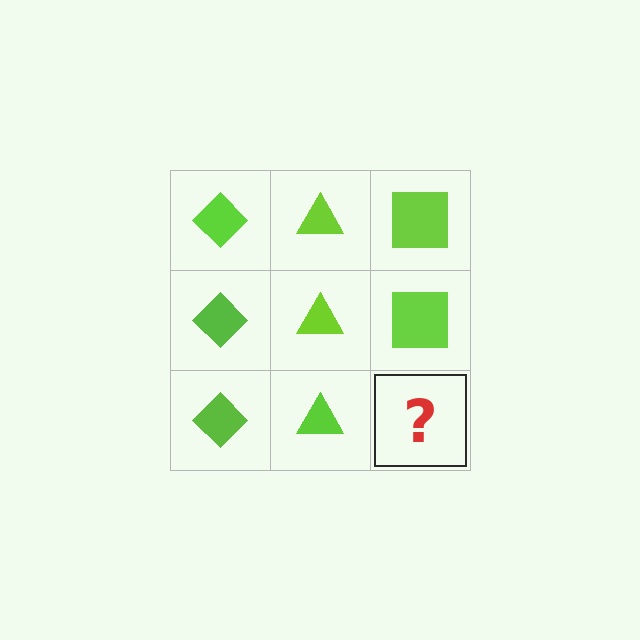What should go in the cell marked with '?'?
The missing cell should contain a lime square.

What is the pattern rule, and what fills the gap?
The rule is that each column has a consistent shape. The gap should be filled with a lime square.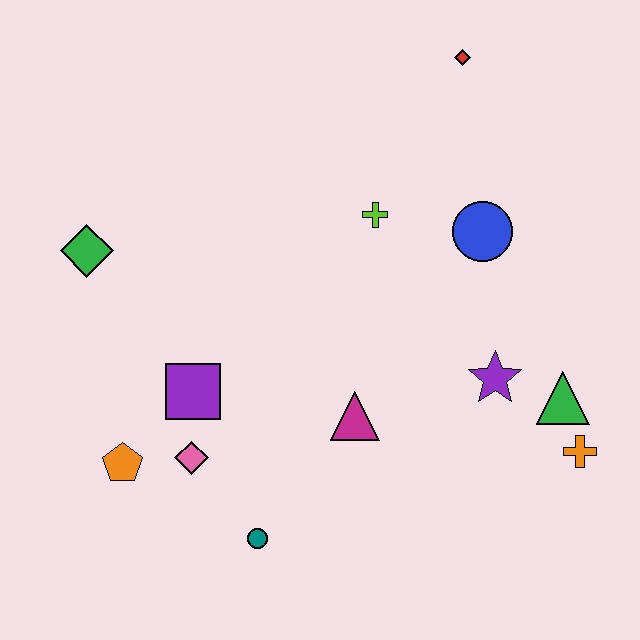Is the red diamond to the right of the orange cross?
No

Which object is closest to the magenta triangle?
The purple star is closest to the magenta triangle.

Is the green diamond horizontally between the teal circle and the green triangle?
No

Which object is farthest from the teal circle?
The red diamond is farthest from the teal circle.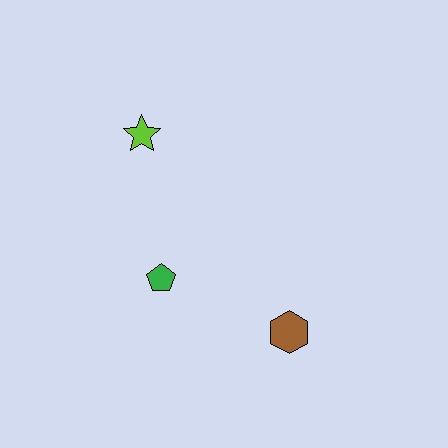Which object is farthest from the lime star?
The brown hexagon is farthest from the lime star.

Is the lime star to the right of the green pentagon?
No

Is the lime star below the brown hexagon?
No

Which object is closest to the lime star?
The green pentagon is closest to the lime star.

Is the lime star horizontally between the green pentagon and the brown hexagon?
No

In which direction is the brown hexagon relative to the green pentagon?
The brown hexagon is to the right of the green pentagon.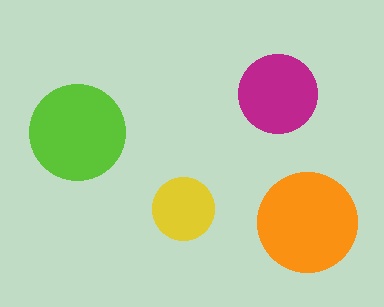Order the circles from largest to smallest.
the orange one, the lime one, the magenta one, the yellow one.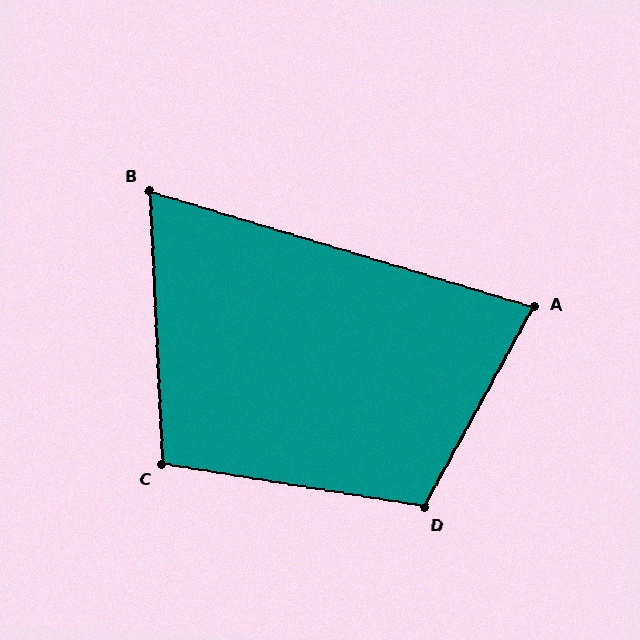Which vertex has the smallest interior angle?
B, at approximately 71 degrees.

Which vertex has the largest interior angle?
D, at approximately 109 degrees.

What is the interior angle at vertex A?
Approximately 78 degrees (acute).